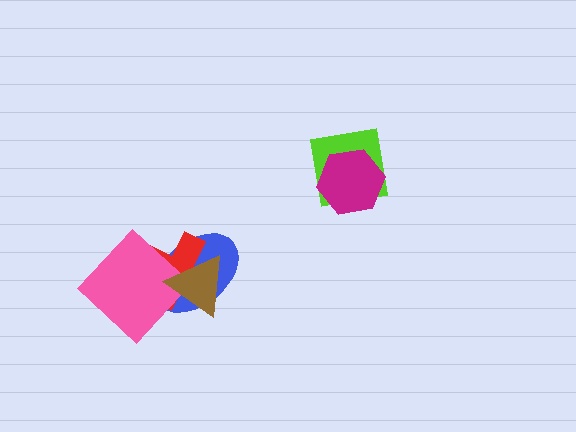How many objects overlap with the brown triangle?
3 objects overlap with the brown triangle.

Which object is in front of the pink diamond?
The brown triangle is in front of the pink diamond.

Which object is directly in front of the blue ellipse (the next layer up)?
The red cross is directly in front of the blue ellipse.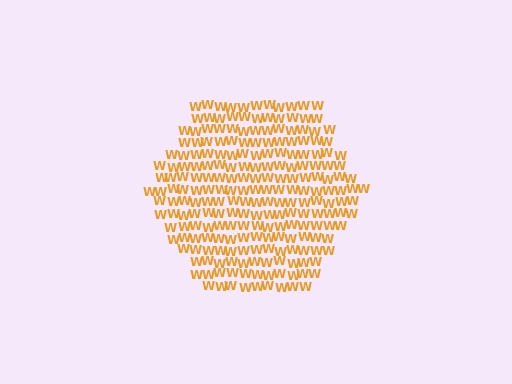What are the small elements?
The small elements are letter W's.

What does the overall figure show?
The overall figure shows a hexagon.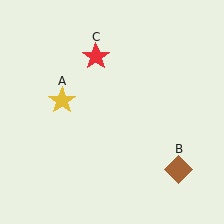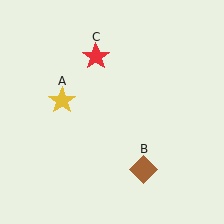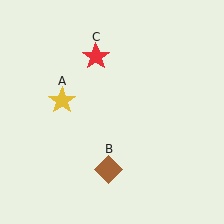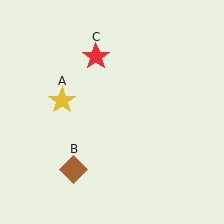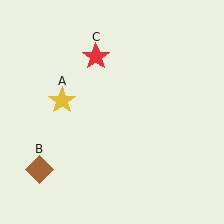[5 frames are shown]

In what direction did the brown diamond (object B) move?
The brown diamond (object B) moved left.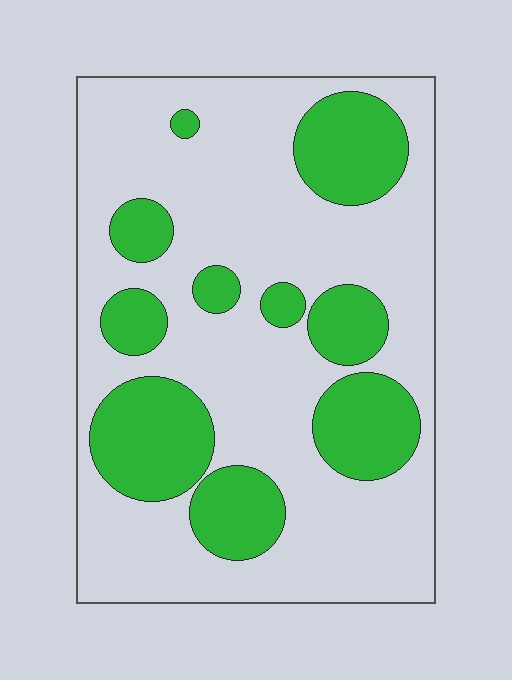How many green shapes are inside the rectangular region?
10.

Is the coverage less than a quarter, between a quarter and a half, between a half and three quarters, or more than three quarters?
Between a quarter and a half.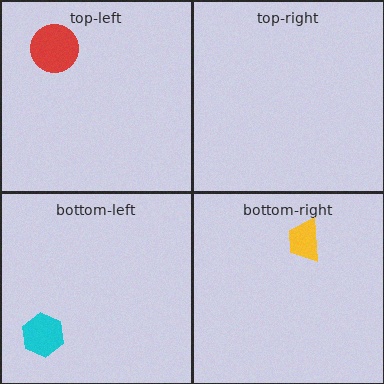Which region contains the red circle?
The top-left region.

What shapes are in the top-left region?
The red circle.